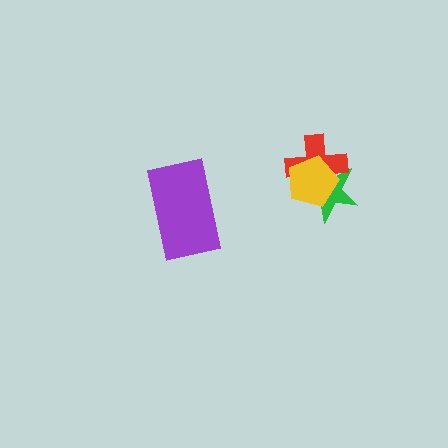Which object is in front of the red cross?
The yellow pentagon is in front of the red cross.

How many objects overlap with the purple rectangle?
0 objects overlap with the purple rectangle.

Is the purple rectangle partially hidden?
No, no other shape covers it.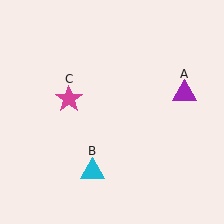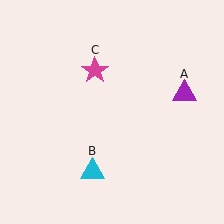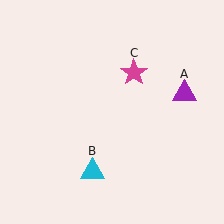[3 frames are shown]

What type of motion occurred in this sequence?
The magenta star (object C) rotated clockwise around the center of the scene.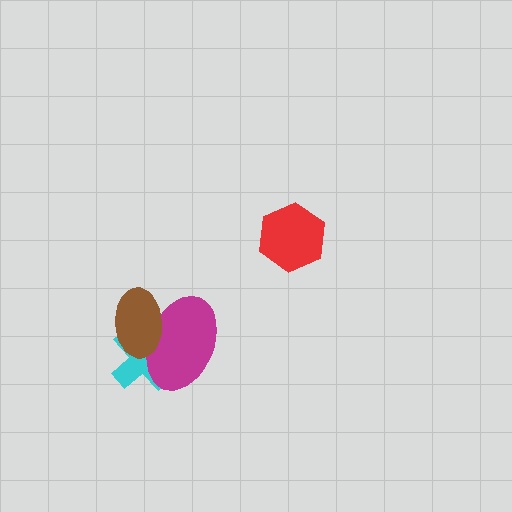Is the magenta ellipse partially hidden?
Yes, it is partially covered by another shape.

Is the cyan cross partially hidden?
Yes, it is partially covered by another shape.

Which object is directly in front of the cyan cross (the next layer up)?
The magenta ellipse is directly in front of the cyan cross.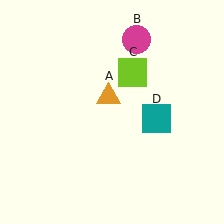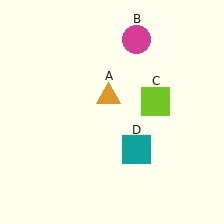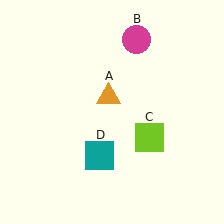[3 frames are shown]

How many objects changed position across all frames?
2 objects changed position: lime square (object C), teal square (object D).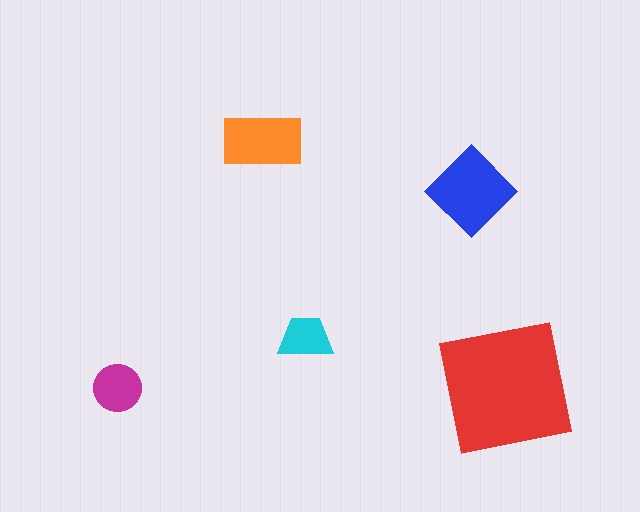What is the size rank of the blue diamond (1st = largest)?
2nd.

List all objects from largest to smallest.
The red square, the blue diamond, the orange rectangle, the magenta circle, the cyan trapezoid.